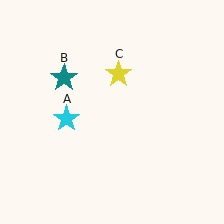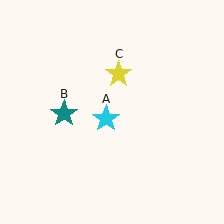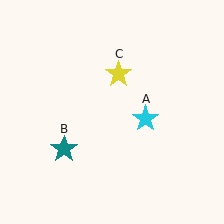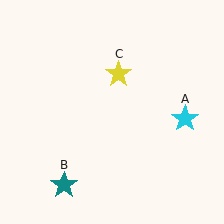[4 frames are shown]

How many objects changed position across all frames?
2 objects changed position: cyan star (object A), teal star (object B).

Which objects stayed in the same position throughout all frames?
Yellow star (object C) remained stationary.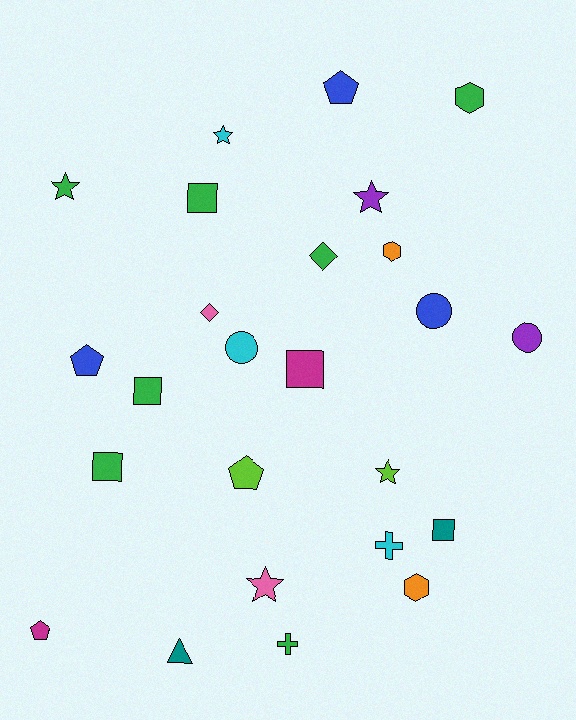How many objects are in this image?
There are 25 objects.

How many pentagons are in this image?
There are 4 pentagons.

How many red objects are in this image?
There are no red objects.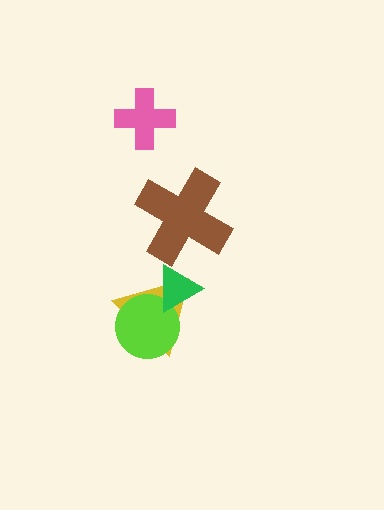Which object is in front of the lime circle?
The green triangle is in front of the lime circle.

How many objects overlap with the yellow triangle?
2 objects overlap with the yellow triangle.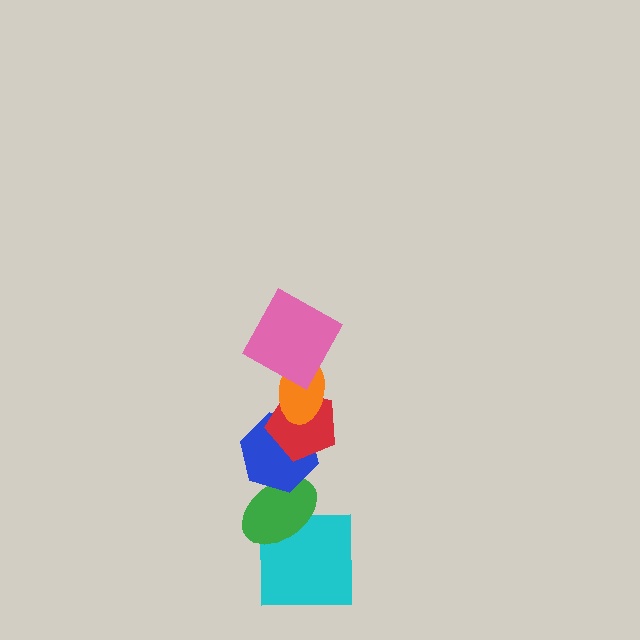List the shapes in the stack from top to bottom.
From top to bottom: the pink square, the orange ellipse, the red pentagon, the blue hexagon, the green ellipse, the cyan square.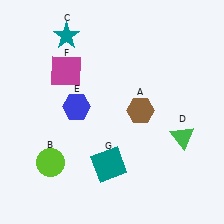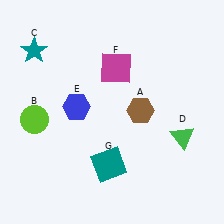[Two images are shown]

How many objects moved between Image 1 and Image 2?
3 objects moved between the two images.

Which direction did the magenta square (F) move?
The magenta square (F) moved right.